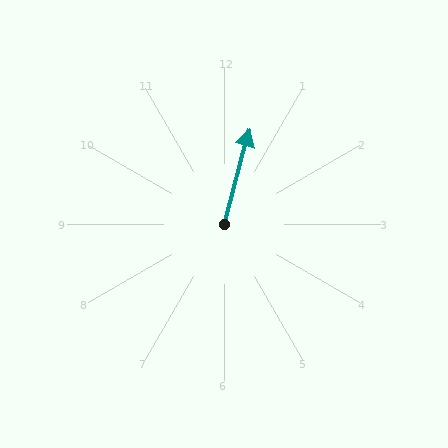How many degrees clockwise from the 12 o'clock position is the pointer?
Approximately 15 degrees.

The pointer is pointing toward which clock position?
Roughly 1 o'clock.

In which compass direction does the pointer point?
North.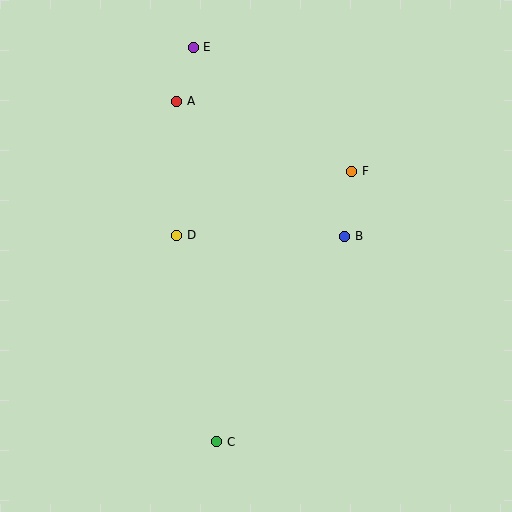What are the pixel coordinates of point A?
Point A is at (177, 101).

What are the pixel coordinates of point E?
Point E is at (193, 47).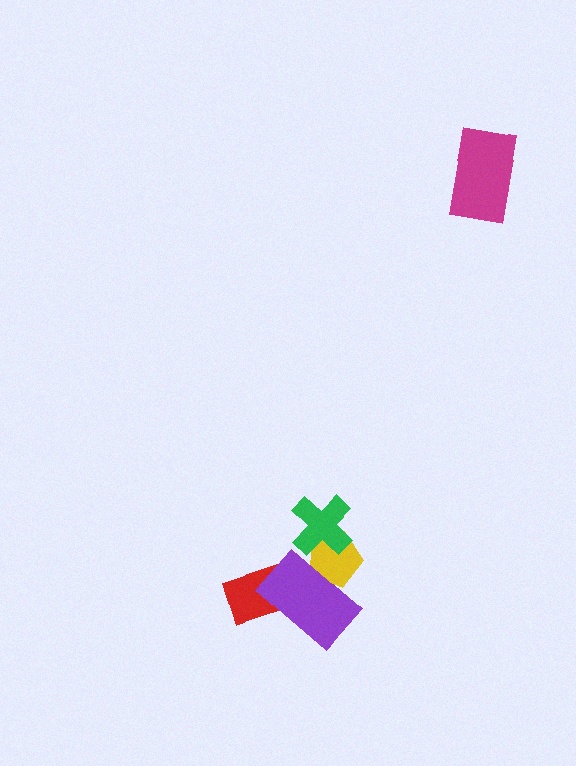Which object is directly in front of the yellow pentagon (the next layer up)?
The green cross is directly in front of the yellow pentagon.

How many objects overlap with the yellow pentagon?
2 objects overlap with the yellow pentagon.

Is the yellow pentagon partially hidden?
Yes, it is partially covered by another shape.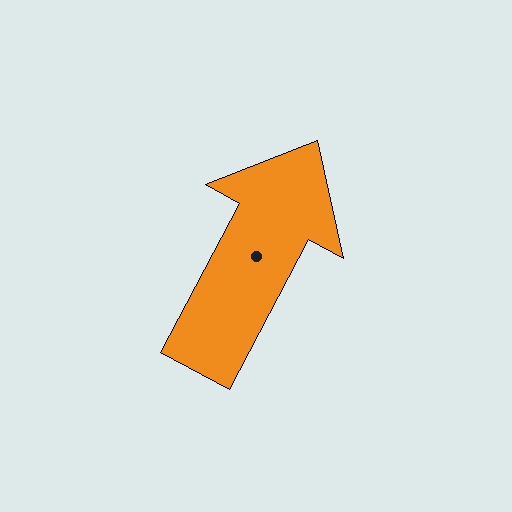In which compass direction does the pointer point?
Northeast.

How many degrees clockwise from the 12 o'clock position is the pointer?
Approximately 28 degrees.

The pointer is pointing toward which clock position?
Roughly 1 o'clock.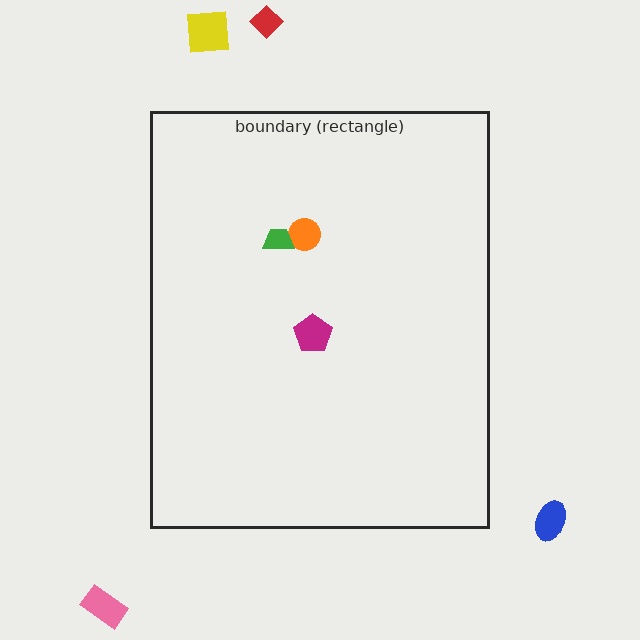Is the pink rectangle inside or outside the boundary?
Outside.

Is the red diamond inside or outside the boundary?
Outside.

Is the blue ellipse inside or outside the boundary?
Outside.